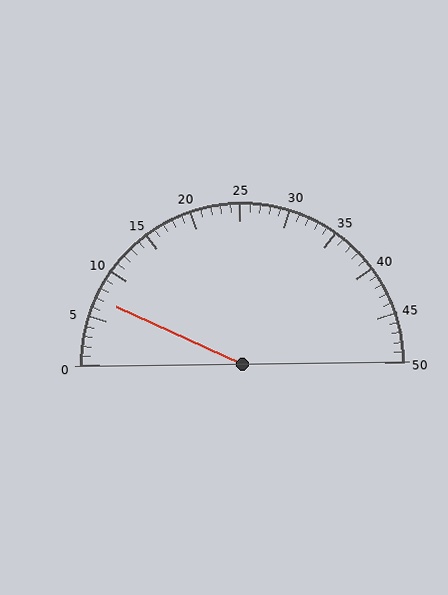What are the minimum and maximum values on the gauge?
The gauge ranges from 0 to 50.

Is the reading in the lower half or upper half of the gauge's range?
The reading is in the lower half of the range (0 to 50).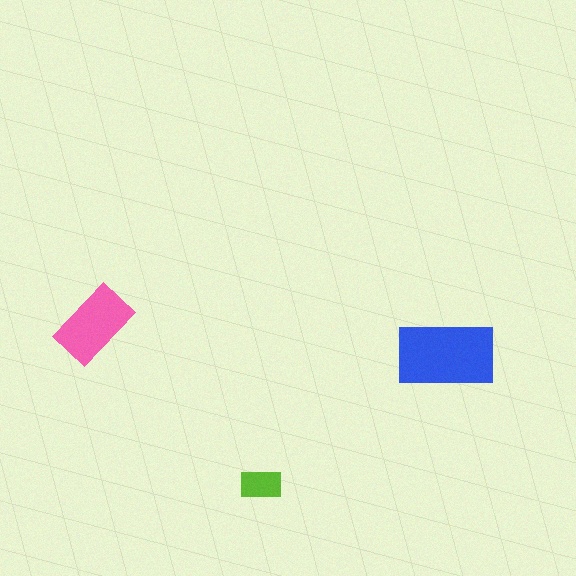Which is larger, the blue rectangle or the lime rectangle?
The blue one.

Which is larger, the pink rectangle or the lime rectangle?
The pink one.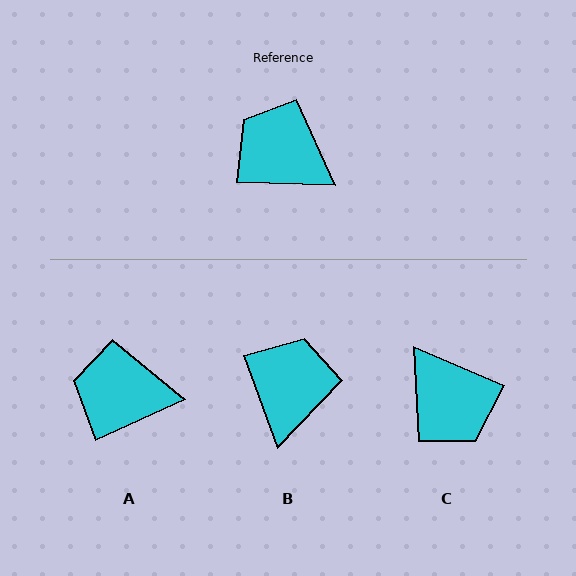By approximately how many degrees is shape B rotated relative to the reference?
Approximately 68 degrees clockwise.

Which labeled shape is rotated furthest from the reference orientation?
C, about 159 degrees away.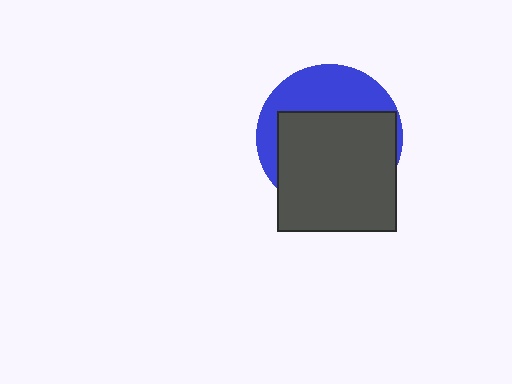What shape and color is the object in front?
The object in front is a dark gray square.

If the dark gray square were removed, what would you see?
You would see the complete blue circle.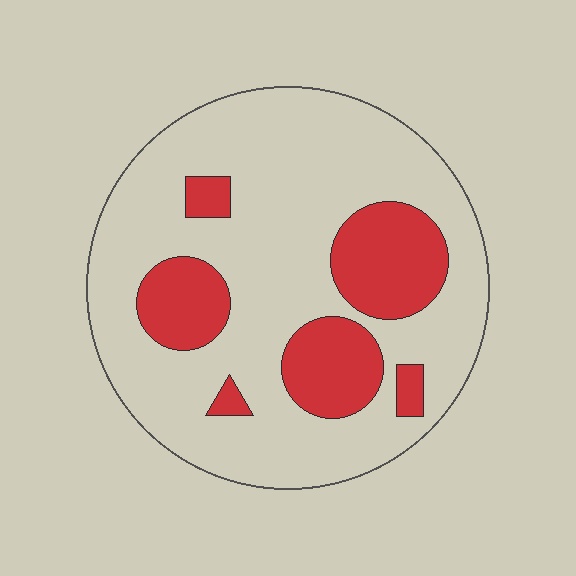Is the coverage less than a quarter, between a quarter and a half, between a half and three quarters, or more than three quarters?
Less than a quarter.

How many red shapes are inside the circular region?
6.